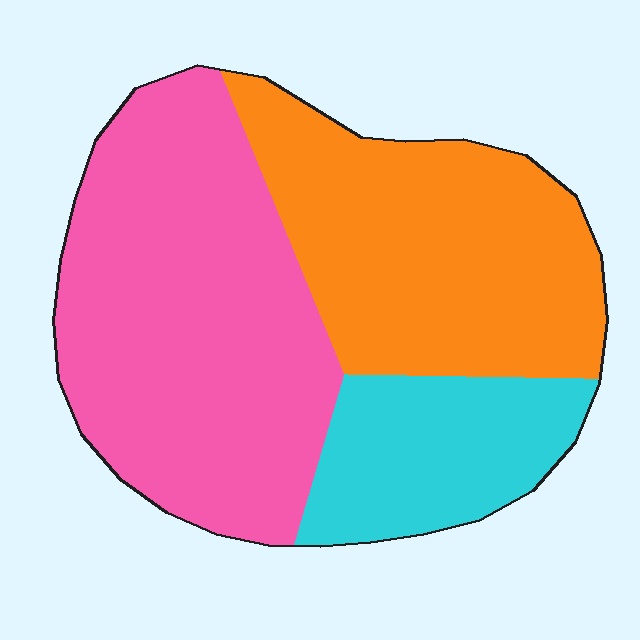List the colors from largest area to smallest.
From largest to smallest: pink, orange, cyan.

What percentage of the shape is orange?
Orange covers around 35% of the shape.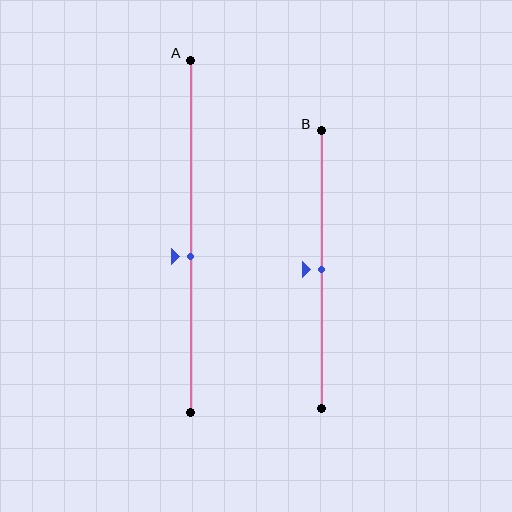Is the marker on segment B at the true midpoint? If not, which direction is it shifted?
Yes, the marker on segment B is at the true midpoint.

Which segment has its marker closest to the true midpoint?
Segment B has its marker closest to the true midpoint.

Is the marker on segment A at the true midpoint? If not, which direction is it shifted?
No, the marker on segment A is shifted downward by about 6% of the segment length.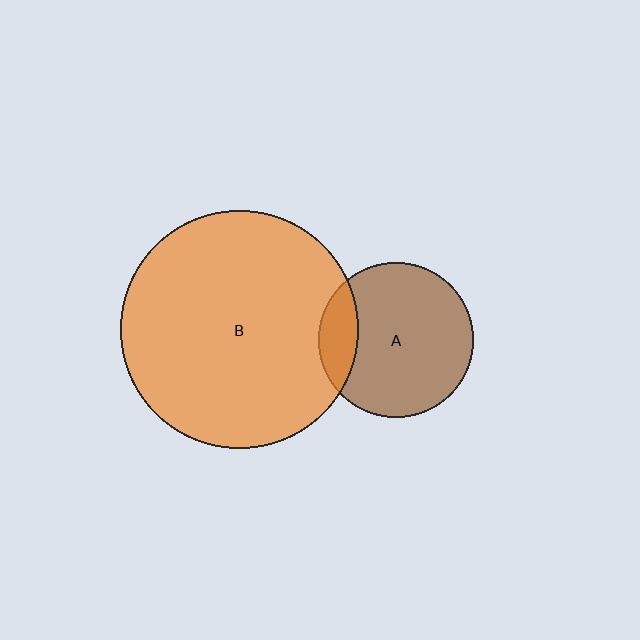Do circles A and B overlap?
Yes.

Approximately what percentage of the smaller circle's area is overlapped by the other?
Approximately 15%.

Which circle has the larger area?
Circle B (orange).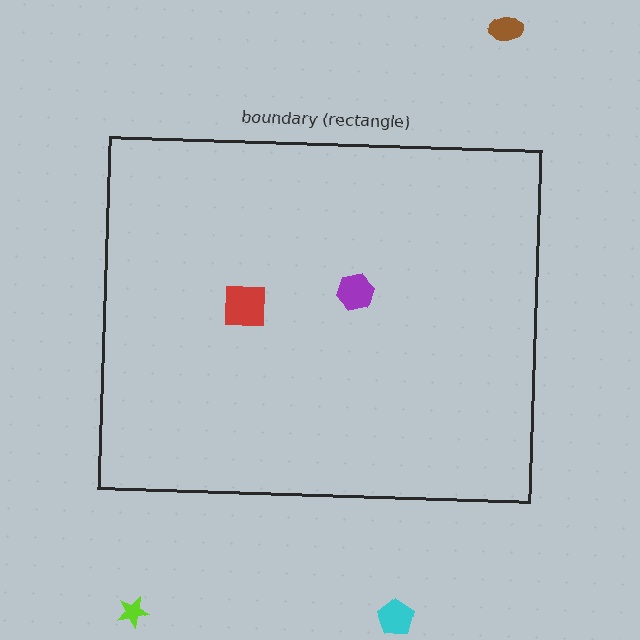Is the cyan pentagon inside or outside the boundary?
Outside.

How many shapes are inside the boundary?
2 inside, 3 outside.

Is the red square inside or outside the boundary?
Inside.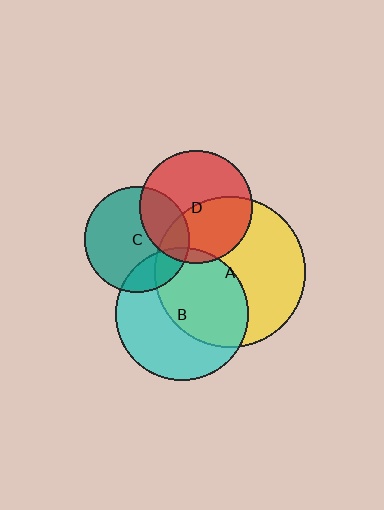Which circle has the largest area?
Circle A (yellow).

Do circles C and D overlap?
Yes.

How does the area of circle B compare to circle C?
Approximately 1.6 times.